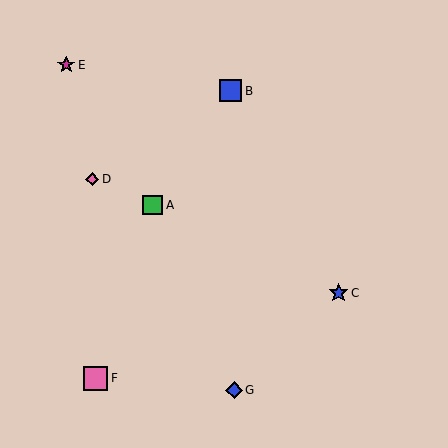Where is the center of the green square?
The center of the green square is at (153, 205).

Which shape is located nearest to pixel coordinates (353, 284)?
The blue star (labeled C) at (339, 293) is nearest to that location.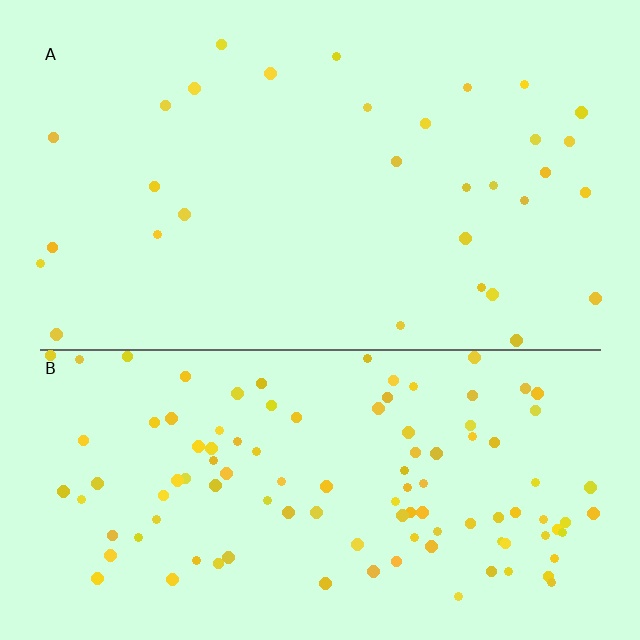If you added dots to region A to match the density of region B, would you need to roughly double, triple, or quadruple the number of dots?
Approximately quadruple.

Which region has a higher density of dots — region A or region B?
B (the bottom).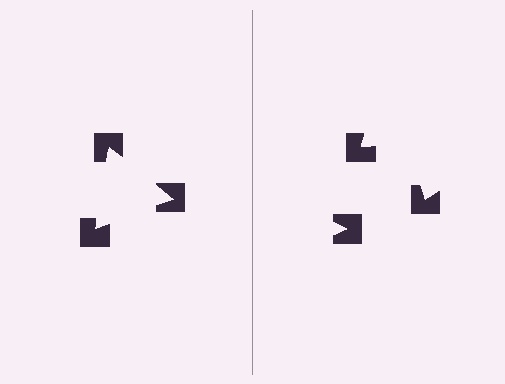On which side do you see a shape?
An illusory triangle appears on the left side. On the right side the wedge cuts are rotated, so no coherent shape forms.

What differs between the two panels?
The notched squares are positioned identically on both sides; only the wedge orientations differ. On the left they align to a triangle; on the right they are misaligned.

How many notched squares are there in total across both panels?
6 — 3 on each side.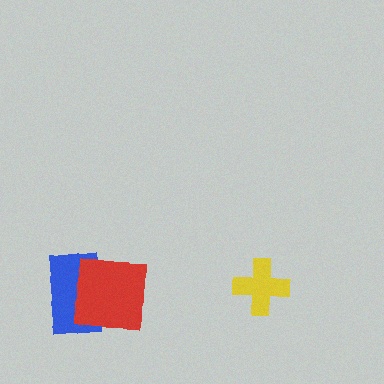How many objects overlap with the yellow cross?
0 objects overlap with the yellow cross.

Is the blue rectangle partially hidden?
Yes, it is partially covered by another shape.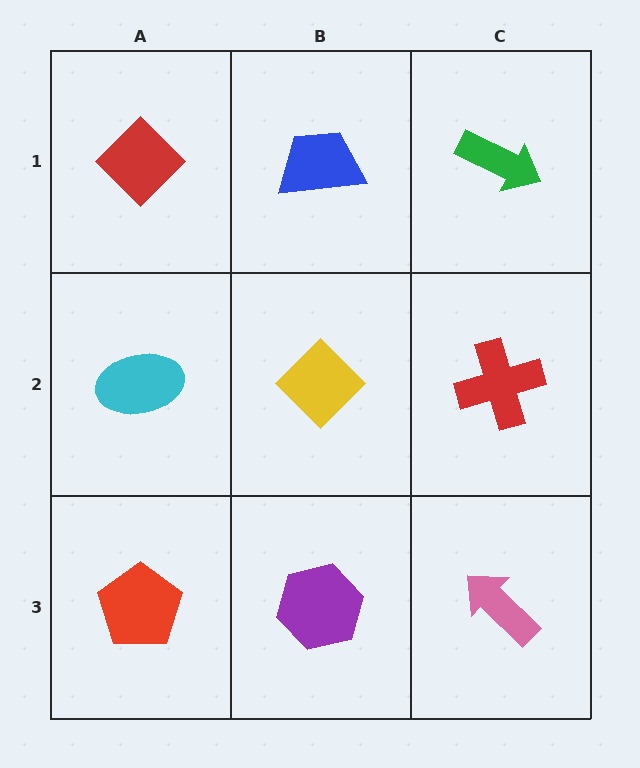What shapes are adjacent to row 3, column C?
A red cross (row 2, column C), a purple hexagon (row 3, column B).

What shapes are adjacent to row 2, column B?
A blue trapezoid (row 1, column B), a purple hexagon (row 3, column B), a cyan ellipse (row 2, column A), a red cross (row 2, column C).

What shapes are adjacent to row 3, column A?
A cyan ellipse (row 2, column A), a purple hexagon (row 3, column B).